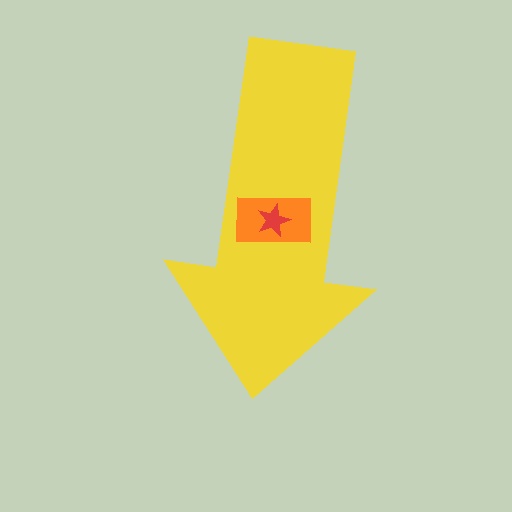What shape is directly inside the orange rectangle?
The red star.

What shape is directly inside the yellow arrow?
The orange rectangle.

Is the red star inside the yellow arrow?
Yes.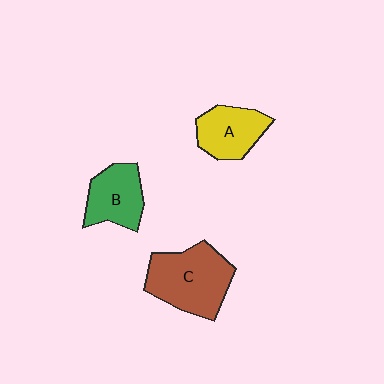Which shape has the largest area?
Shape C (brown).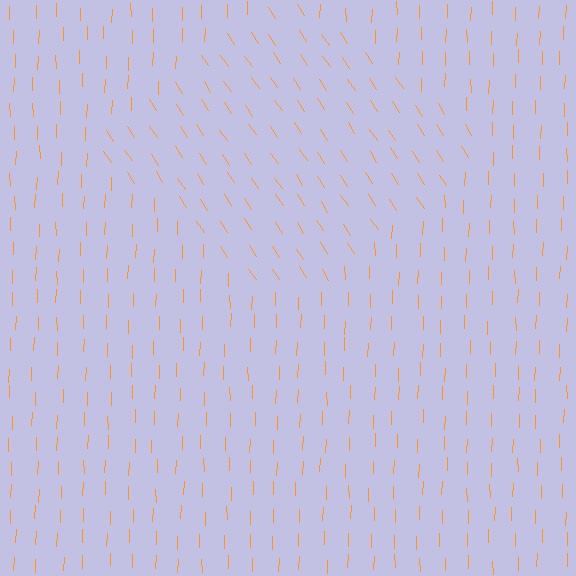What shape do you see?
I see a diamond.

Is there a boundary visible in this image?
Yes, there is a texture boundary formed by a change in line orientation.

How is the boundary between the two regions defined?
The boundary is defined purely by a change in line orientation (approximately 34 degrees difference). All lines are the same color and thickness.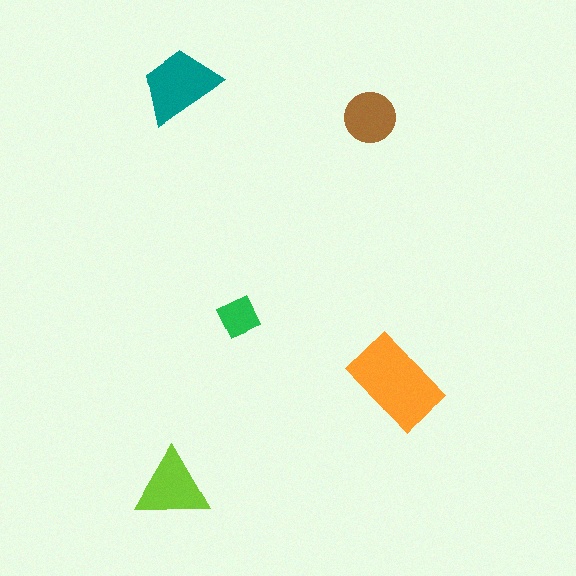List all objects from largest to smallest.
The orange rectangle, the teal trapezoid, the lime triangle, the brown circle, the green square.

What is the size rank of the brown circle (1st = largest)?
4th.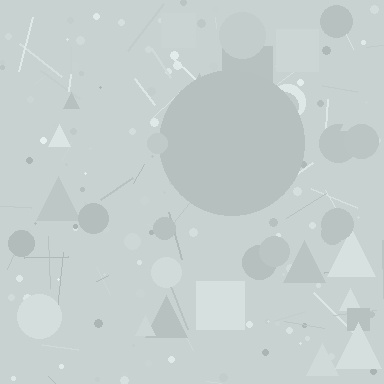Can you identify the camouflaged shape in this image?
The camouflaged shape is a circle.